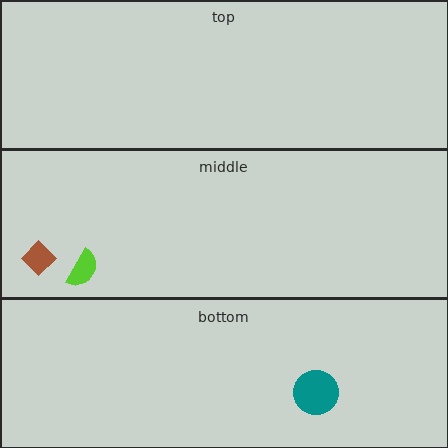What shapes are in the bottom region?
The teal circle.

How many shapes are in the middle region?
2.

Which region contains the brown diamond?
The middle region.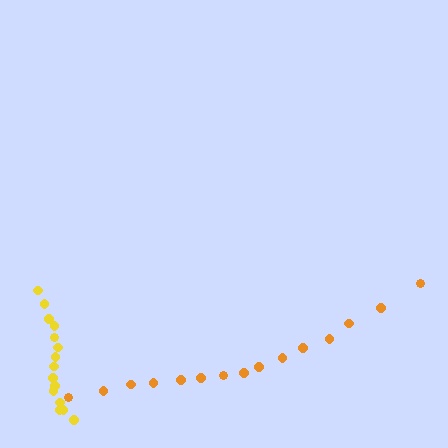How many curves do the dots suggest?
There are 2 distinct paths.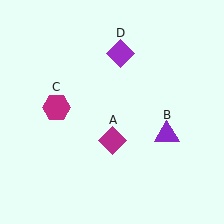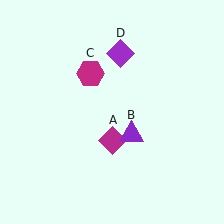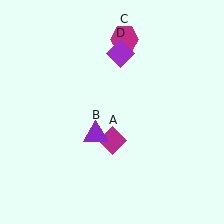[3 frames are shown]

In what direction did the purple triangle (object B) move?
The purple triangle (object B) moved left.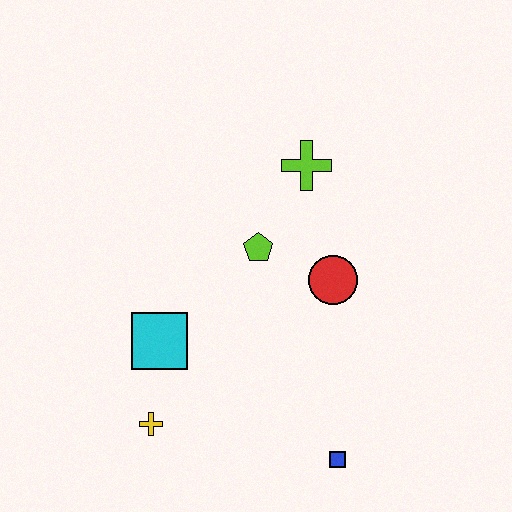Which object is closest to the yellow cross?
The cyan square is closest to the yellow cross.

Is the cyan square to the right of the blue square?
No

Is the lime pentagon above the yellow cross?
Yes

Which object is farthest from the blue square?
The lime cross is farthest from the blue square.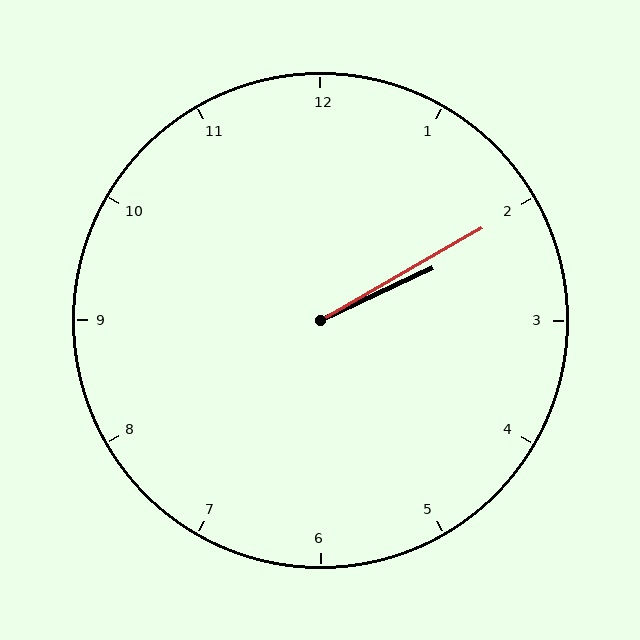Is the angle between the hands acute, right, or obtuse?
It is acute.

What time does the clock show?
2:10.